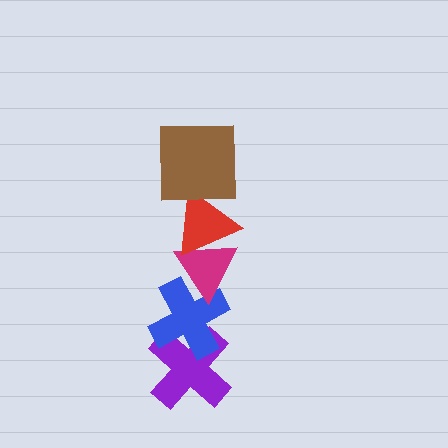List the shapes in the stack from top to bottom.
From top to bottom: the brown square, the red triangle, the magenta triangle, the blue cross, the purple cross.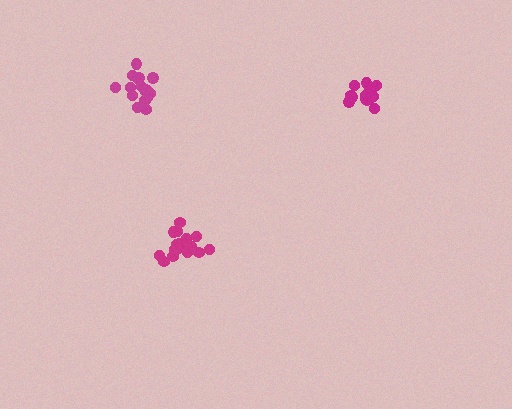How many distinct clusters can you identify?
There are 3 distinct clusters.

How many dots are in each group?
Group 1: 17 dots, Group 2: 19 dots, Group 3: 14 dots (50 total).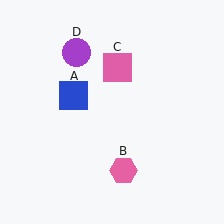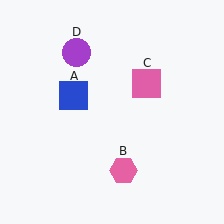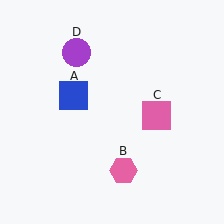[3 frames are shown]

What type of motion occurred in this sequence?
The pink square (object C) rotated clockwise around the center of the scene.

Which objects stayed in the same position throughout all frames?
Blue square (object A) and pink hexagon (object B) and purple circle (object D) remained stationary.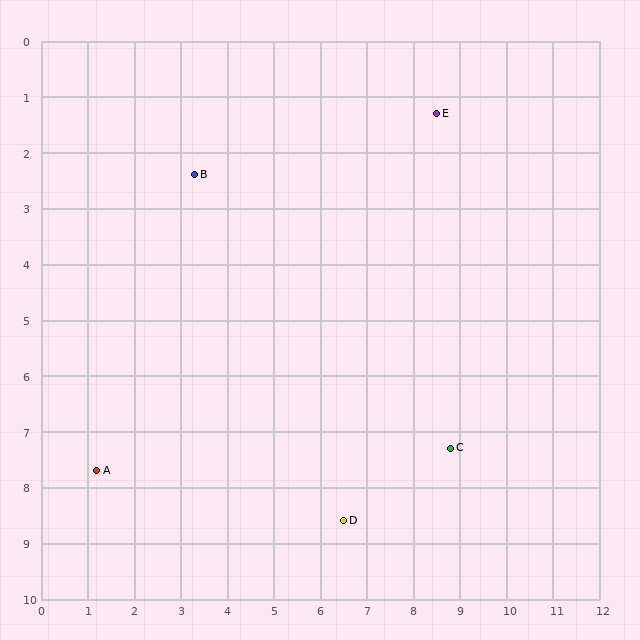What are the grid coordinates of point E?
Point E is at approximately (8.5, 1.3).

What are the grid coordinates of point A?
Point A is at approximately (1.2, 7.7).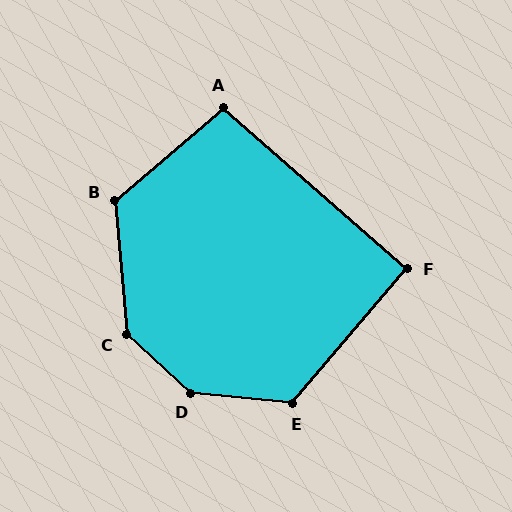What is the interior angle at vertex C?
Approximately 137 degrees (obtuse).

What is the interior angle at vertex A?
Approximately 98 degrees (obtuse).